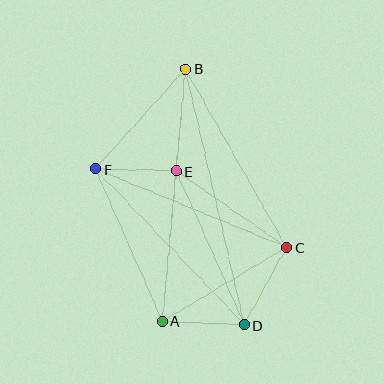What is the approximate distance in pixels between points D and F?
The distance between D and F is approximately 216 pixels.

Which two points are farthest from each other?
Points B and D are farthest from each other.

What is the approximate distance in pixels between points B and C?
The distance between B and C is approximately 205 pixels.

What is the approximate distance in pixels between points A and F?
The distance between A and F is approximately 166 pixels.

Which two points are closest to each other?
Points E and F are closest to each other.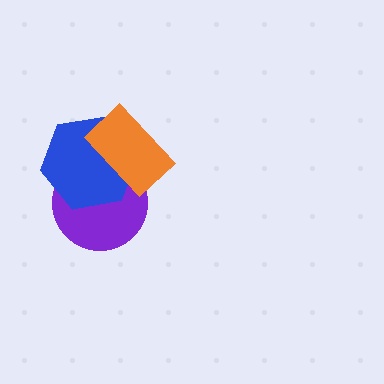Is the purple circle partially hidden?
Yes, it is partially covered by another shape.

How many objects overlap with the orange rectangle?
2 objects overlap with the orange rectangle.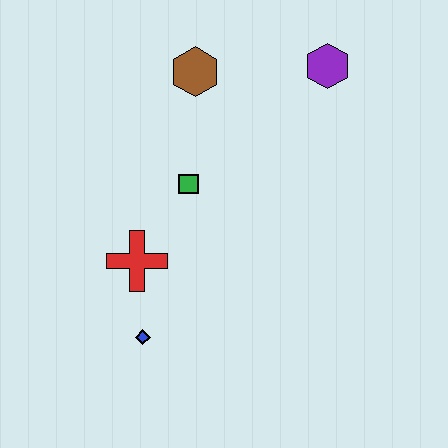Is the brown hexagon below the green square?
No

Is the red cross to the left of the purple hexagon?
Yes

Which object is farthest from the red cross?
The purple hexagon is farthest from the red cross.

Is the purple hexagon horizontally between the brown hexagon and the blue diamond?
No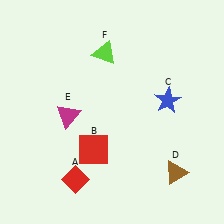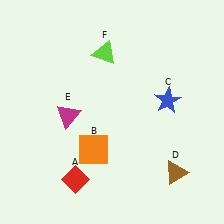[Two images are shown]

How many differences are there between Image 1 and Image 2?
There is 1 difference between the two images.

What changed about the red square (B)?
In Image 1, B is red. In Image 2, it changed to orange.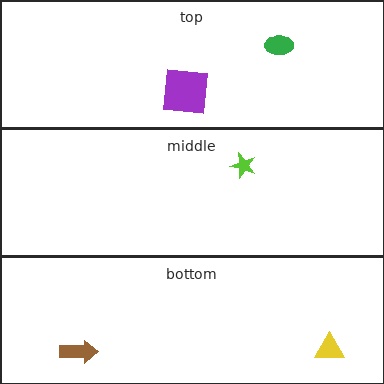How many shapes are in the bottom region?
2.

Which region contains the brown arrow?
The bottom region.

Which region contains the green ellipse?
The top region.